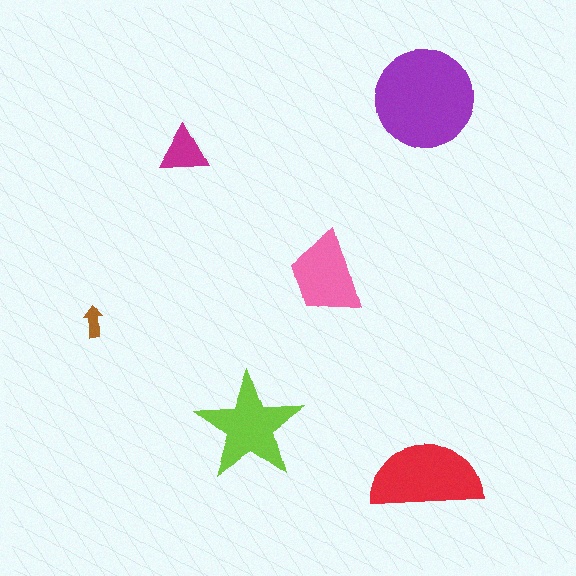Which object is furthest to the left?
The brown arrow is leftmost.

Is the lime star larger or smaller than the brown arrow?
Larger.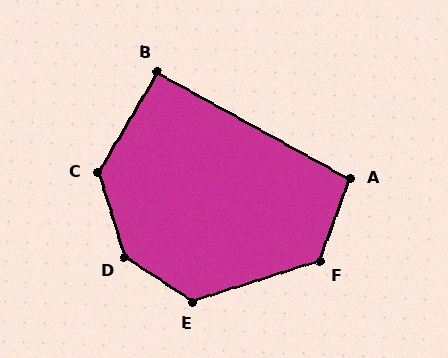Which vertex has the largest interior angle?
D, at approximately 141 degrees.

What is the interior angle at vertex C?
Approximately 132 degrees (obtuse).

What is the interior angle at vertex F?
Approximately 128 degrees (obtuse).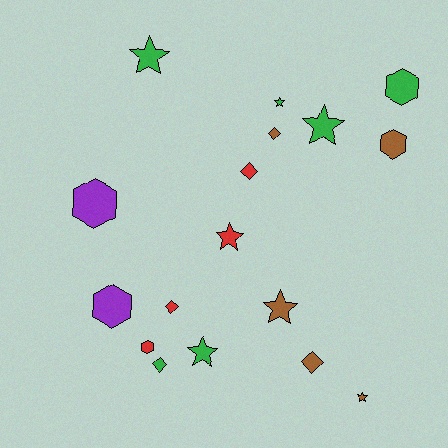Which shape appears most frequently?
Star, with 7 objects.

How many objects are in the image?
There are 17 objects.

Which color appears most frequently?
Green, with 6 objects.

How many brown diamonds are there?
There are 2 brown diamonds.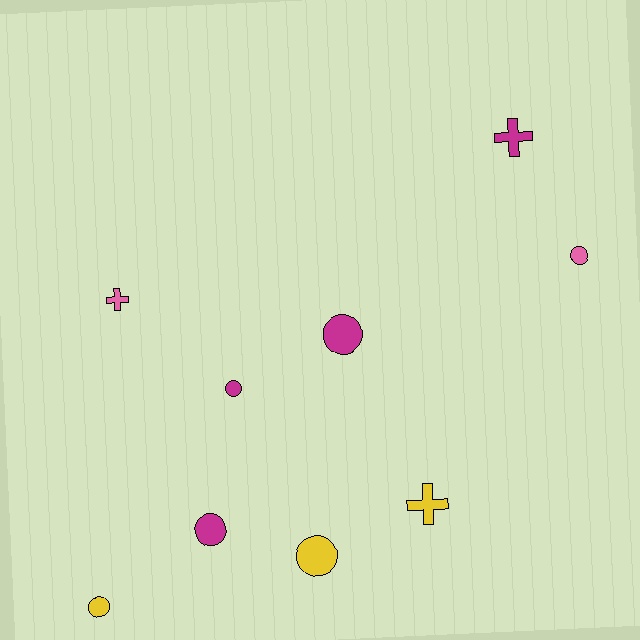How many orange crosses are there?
There are no orange crosses.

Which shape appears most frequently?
Circle, with 6 objects.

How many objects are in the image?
There are 9 objects.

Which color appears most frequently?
Magenta, with 4 objects.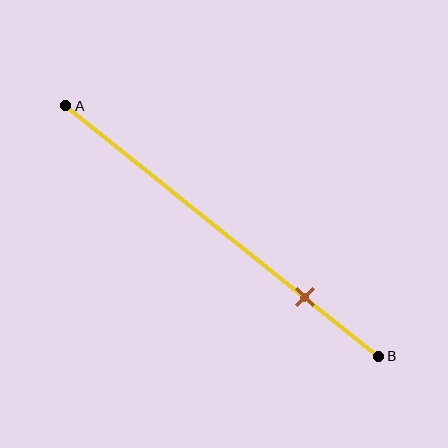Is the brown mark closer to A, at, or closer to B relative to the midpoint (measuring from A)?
The brown mark is closer to point B than the midpoint of segment AB.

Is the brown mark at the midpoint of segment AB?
No, the mark is at about 75% from A, not at the 50% midpoint.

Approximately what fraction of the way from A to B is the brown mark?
The brown mark is approximately 75% of the way from A to B.